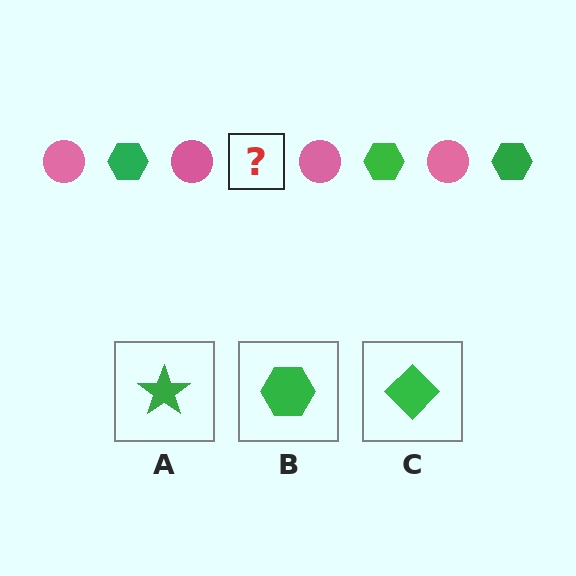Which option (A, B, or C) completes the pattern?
B.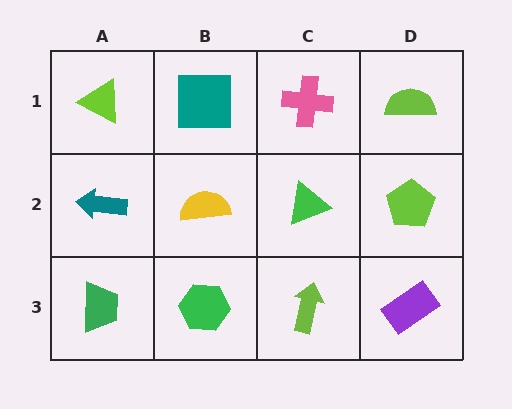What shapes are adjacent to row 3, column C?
A green triangle (row 2, column C), a green hexagon (row 3, column B), a purple rectangle (row 3, column D).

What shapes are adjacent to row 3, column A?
A teal arrow (row 2, column A), a green hexagon (row 3, column B).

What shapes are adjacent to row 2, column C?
A pink cross (row 1, column C), a lime arrow (row 3, column C), a yellow semicircle (row 2, column B), a lime pentagon (row 2, column D).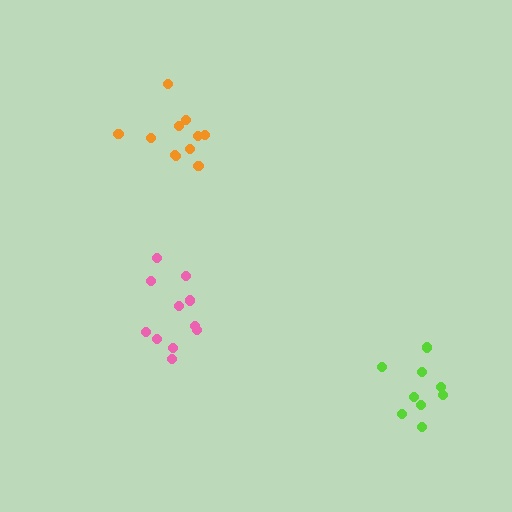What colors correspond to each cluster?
The clusters are colored: orange, pink, lime.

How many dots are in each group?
Group 1: 11 dots, Group 2: 11 dots, Group 3: 9 dots (31 total).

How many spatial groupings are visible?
There are 3 spatial groupings.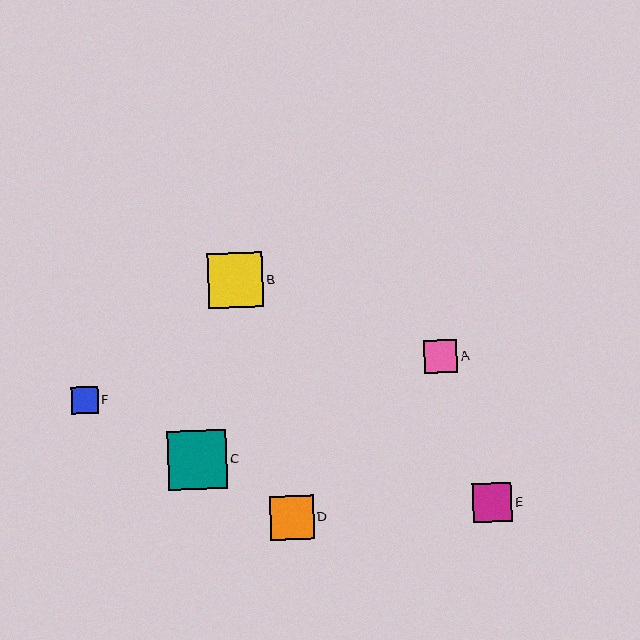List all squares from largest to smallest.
From largest to smallest: C, B, D, E, A, F.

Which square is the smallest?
Square F is the smallest with a size of approximately 27 pixels.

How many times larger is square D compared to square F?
Square D is approximately 1.6 times the size of square F.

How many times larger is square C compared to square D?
Square C is approximately 1.4 times the size of square D.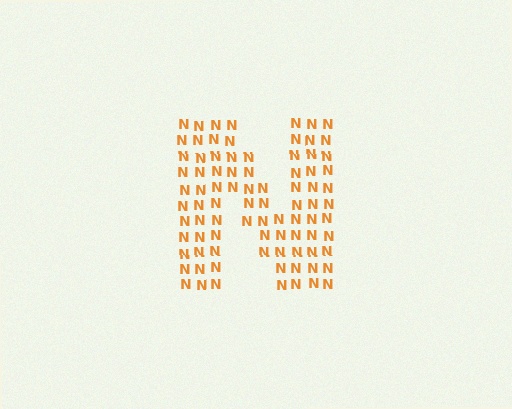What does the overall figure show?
The overall figure shows the letter N.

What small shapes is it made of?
It is made of small letter N's.